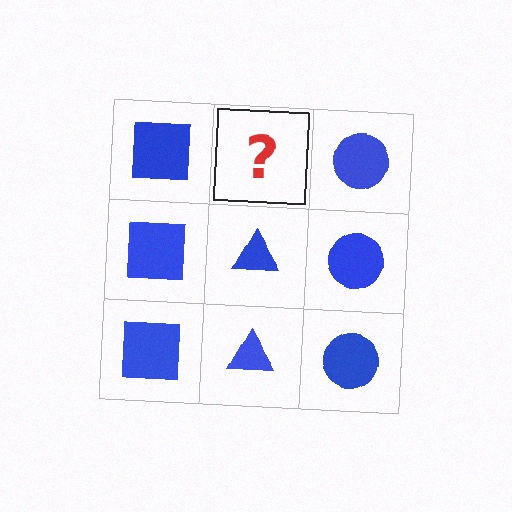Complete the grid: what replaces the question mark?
The question mark should be replaced with a blue triangle.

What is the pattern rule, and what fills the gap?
The rule is that each column has a consistent shape. The gap should be filled with a blue triangle.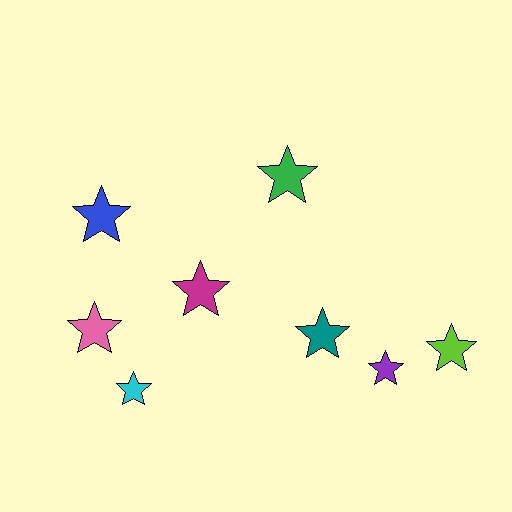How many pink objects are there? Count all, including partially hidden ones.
There is 1 pink object.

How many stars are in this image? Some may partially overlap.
There are 8 stars.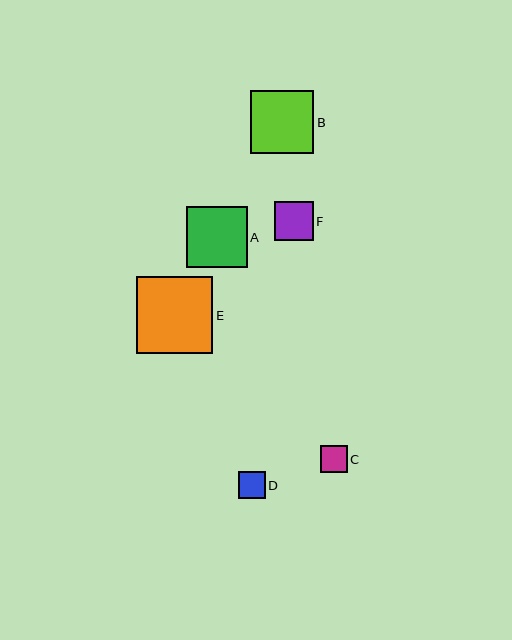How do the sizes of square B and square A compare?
Square B and square A are approximately the same size.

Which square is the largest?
Square E is the largest with a size of approximately 77 pixels.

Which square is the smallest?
Square D is the smallest with a size of approximately 26 pixels.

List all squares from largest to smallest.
From largest to smallest: E, B, A, F, C, D.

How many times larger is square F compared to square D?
Square F is approximately 1.5 times the size of square D.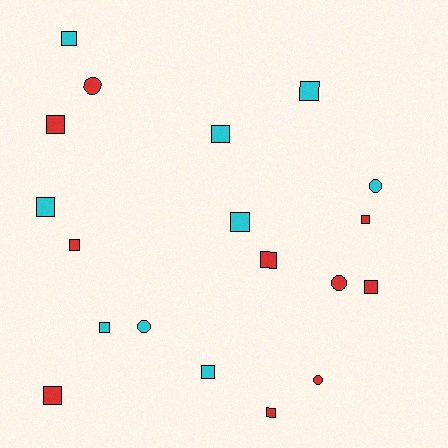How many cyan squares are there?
There are 7 cyan squares.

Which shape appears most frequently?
Square, with 14 objects.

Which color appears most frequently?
Red, with 10 objects.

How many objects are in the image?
There are 19 objects.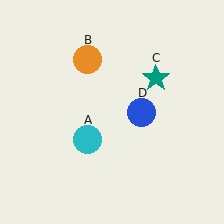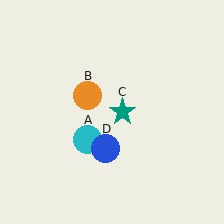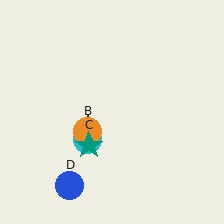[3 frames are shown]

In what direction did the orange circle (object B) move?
The orange circle (object B) moved down.